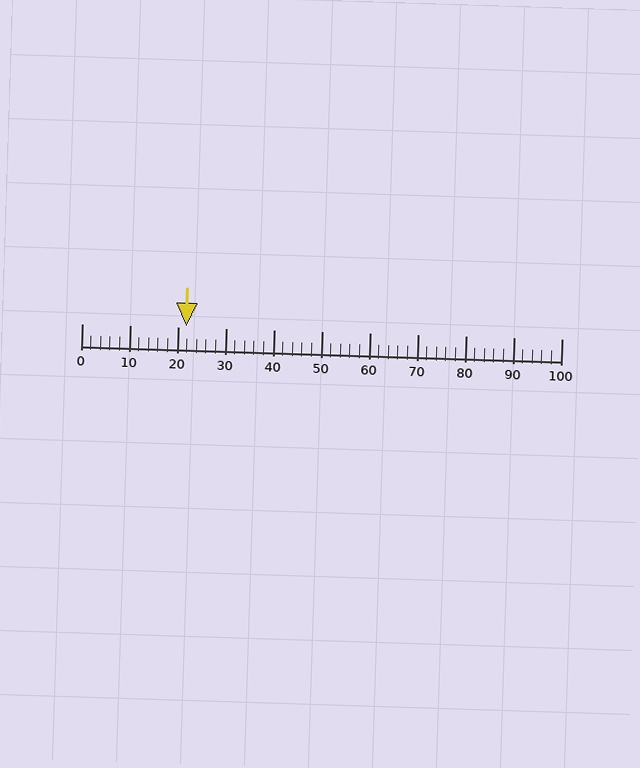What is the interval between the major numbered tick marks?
The major tick marks are spaced 10 units apart.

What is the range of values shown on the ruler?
The ruler shows values from 0 to 100.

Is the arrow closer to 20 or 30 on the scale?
The arrow is closer to 20.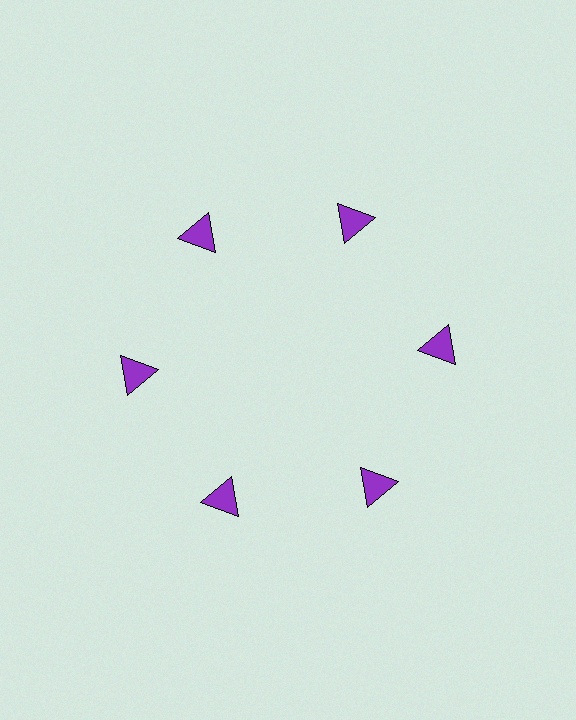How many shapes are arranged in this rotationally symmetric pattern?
There are 6 shapes, arranged in 6 groups of 1.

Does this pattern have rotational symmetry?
Yes, this pattern has 6-fold rotational symmetry. It looks the same after rotating 60 degrees around the center.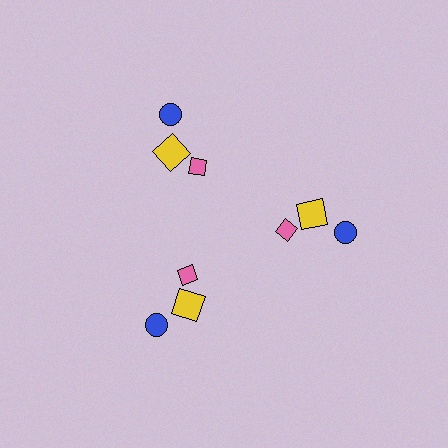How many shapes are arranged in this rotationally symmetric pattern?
There are 9 shapes, arranged in 3 groups of 3.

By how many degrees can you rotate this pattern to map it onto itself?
The pattern maps onto itself every 120 degrees of rotation.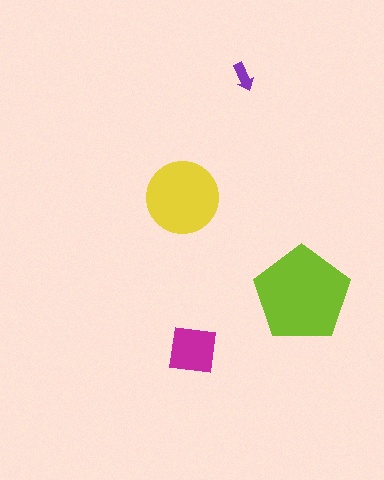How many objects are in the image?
There are 4 objects in the image.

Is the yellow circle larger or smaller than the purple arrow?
Larger.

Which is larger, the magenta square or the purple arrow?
The magenta square.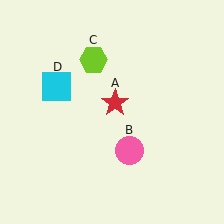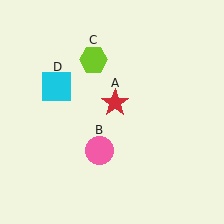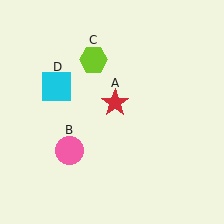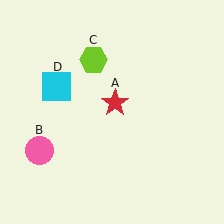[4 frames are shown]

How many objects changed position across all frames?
1 object changed position: pink circle (object B).